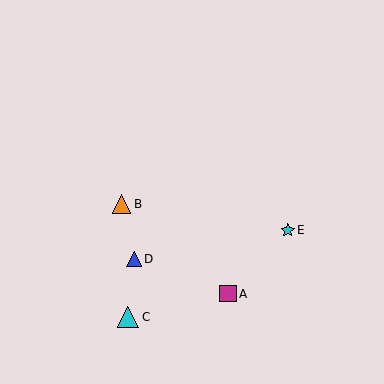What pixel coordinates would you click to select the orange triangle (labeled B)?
Click at (122, 204) to select the orange triangle B.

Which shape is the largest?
The cyan triangle (labeled C) is the largest.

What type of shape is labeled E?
Shape E is a cyan star.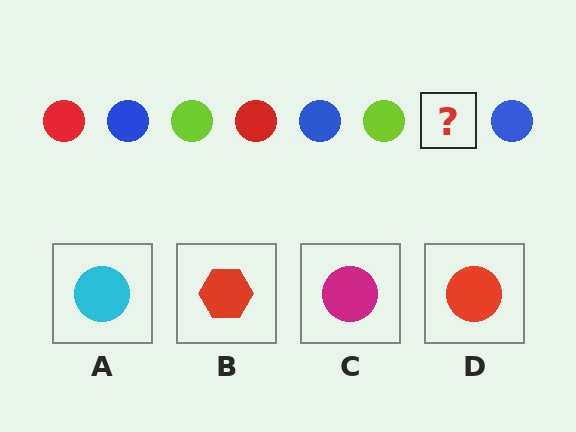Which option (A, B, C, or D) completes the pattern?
D.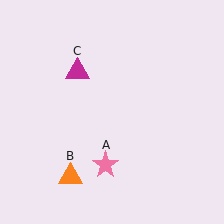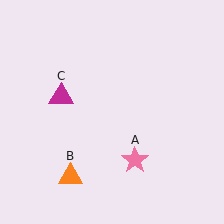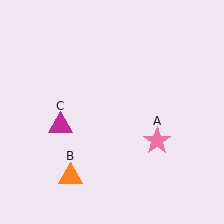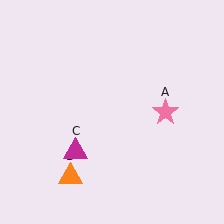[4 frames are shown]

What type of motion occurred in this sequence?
The pink star (object A), magenta triangle (object C) rotated counterclockwise around the center of the scene.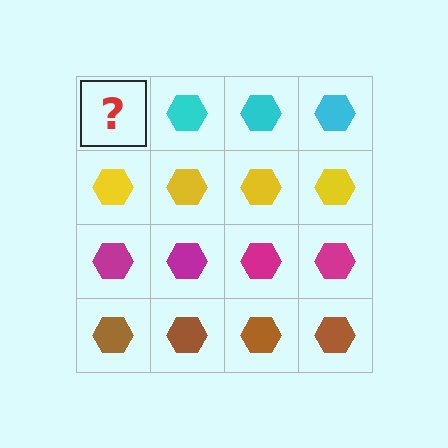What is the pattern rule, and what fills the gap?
The rule is that each row has a consistent color. The gap should be filled with a cyan hexagon.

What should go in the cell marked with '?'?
The missing cell should contain a cyan hexagon.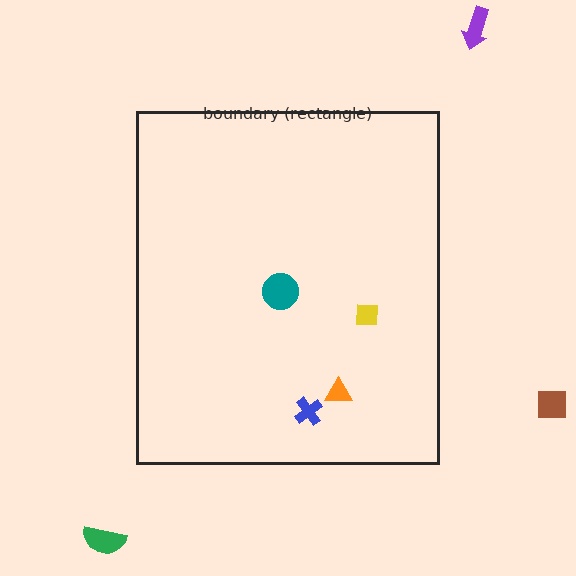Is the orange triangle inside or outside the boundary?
Inside.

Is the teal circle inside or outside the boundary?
Inside.